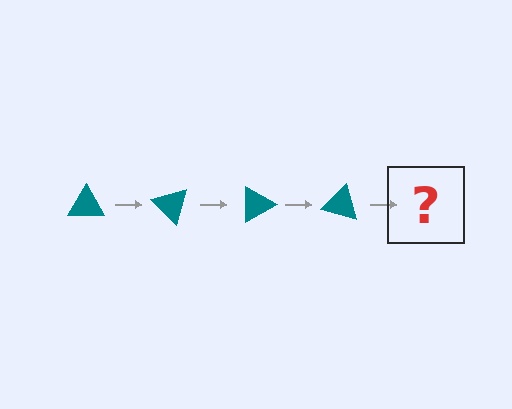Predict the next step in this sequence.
The next step is a teal triangle rotated 180 degrees.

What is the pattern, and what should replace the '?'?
The pattern is that the triangle rotates 45 degrees each step. The '?' should be a teal triangle rotated 180 degrees.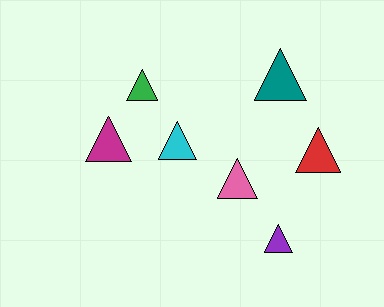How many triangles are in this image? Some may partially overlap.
There are 7 triangles.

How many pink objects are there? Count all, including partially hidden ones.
There is 1 pink object.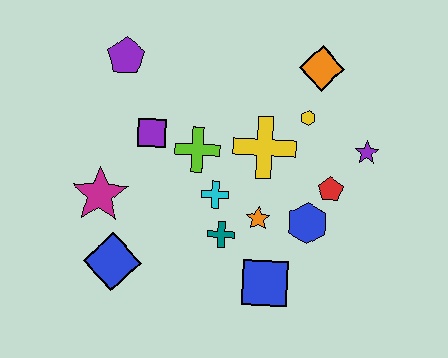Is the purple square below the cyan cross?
No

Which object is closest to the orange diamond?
The yellow hexagon is closest to the orange diamond.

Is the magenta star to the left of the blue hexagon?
Yes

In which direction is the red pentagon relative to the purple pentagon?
The red pentagon is to the right of the purple pentagon.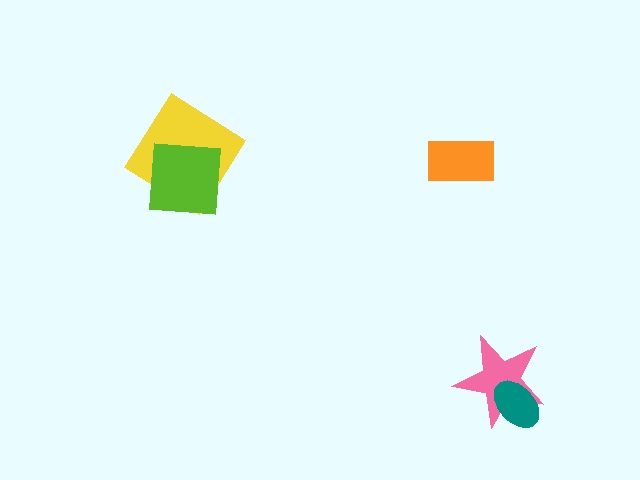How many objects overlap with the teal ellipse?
1 object overlaps with the teal ellipse.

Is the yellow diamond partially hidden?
Yes, it is partially covered by another shape.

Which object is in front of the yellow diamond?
The lime square is in front of the yellow diamond.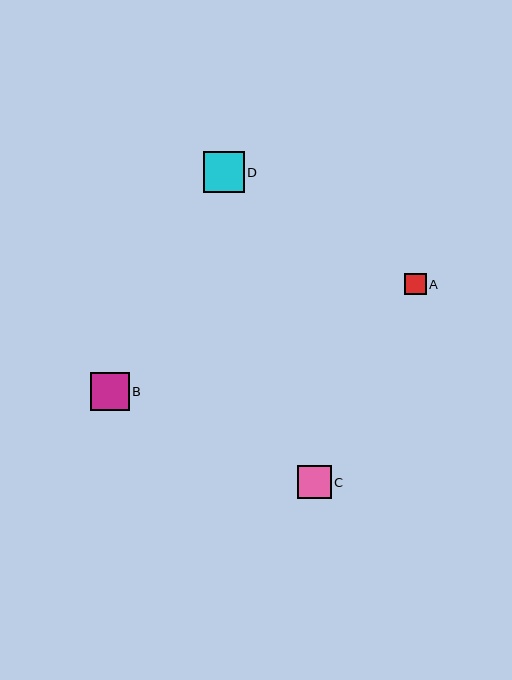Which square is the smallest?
Square A is the smallest with a size of approximately 21 pixels.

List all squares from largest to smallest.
From largest to smallest: D, B, C, A.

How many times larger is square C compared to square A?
Square C is approximately 1.6 times the size of square A.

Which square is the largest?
Square D is the largest with a size of approximately 41 pixels.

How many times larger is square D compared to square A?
Square D is approximately 1.9 times the size of square A.